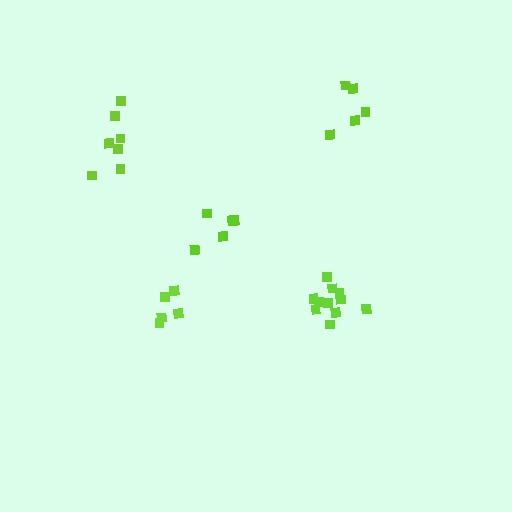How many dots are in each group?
Group 1: 5 dots, Group 2: 8 dots, Group 3: 11 dots, Group 4: 5 dots, Group 5: 5 dots (34 total).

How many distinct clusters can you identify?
There are 5 distinct clusters.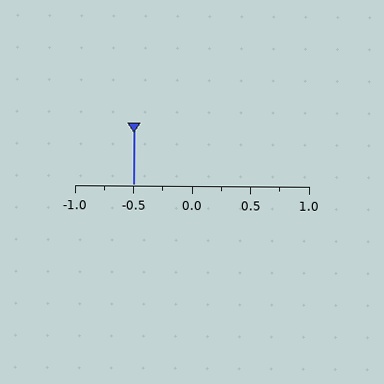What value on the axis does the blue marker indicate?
The marker indicates approximately -0.5.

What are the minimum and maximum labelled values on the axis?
The axis runs from -1.0 to 1.0.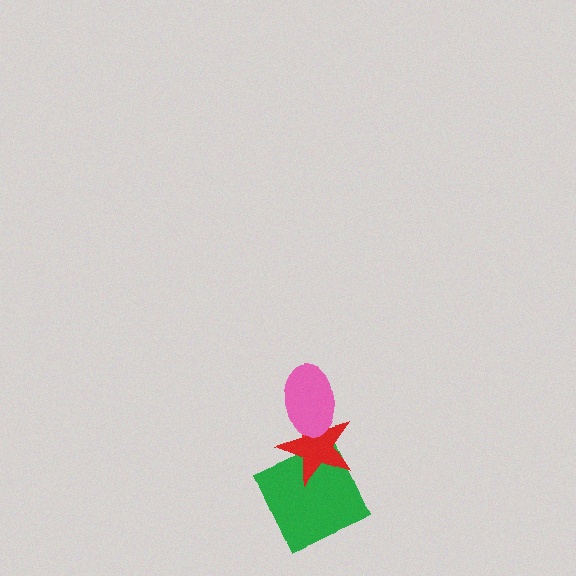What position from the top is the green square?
The green square is 3rd from the top.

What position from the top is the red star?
The red star is 2nd from the top.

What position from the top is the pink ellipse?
The pink ellipse is 1st from the top.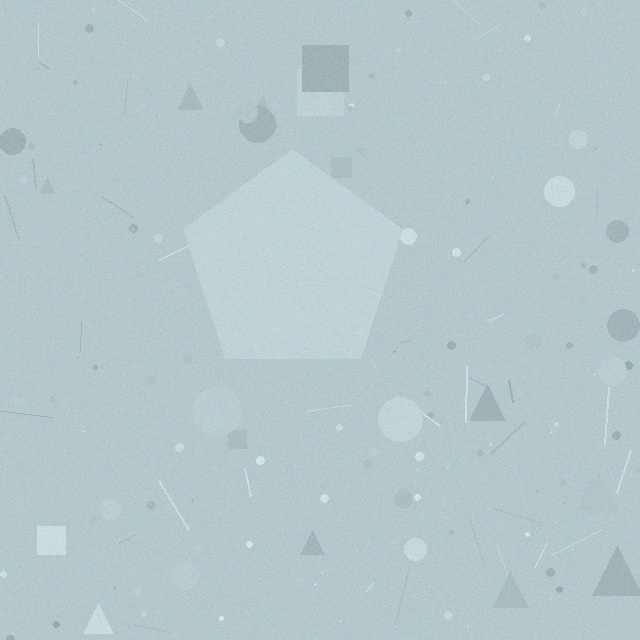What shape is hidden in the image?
A pentagon is hidden in the image.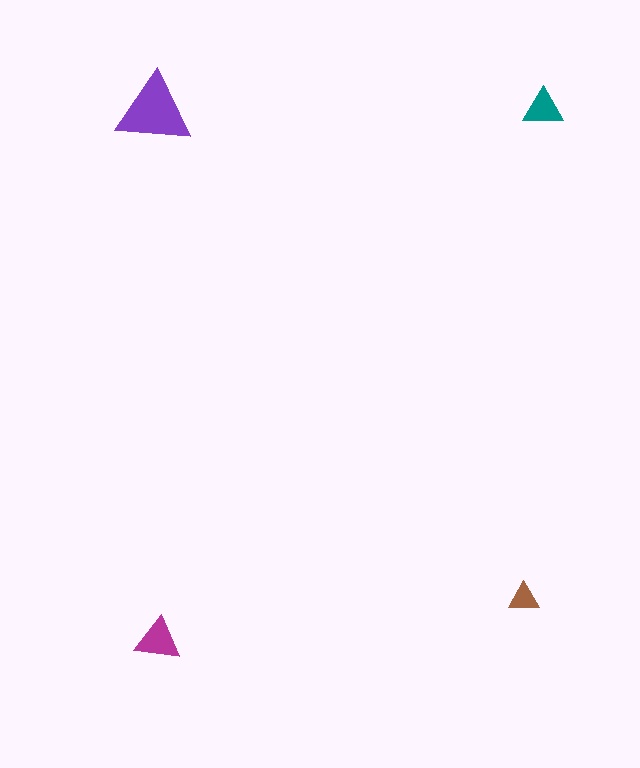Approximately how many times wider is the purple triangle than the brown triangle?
About 2.5 times wider.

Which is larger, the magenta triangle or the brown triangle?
The magenta one.